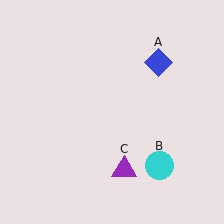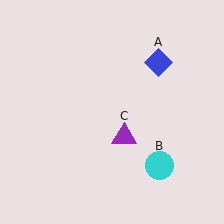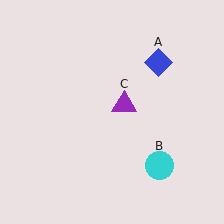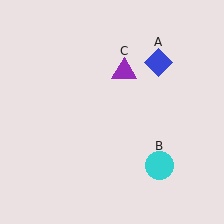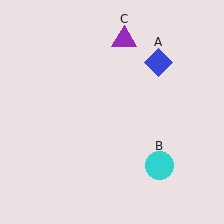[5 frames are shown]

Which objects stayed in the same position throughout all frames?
Blue diamond (object A) and cyan circle (object B) remained stationary.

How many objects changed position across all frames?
1 object changed position: purple triangle (object C).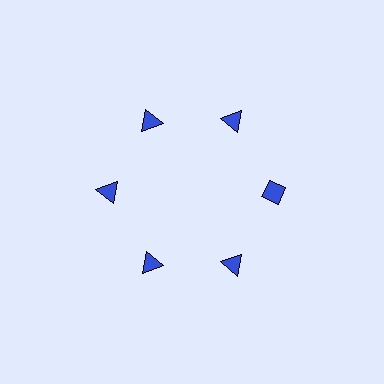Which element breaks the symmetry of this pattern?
The blue diamond at roughly the 3 o'clock position breaks the symmetry. All other shapes are blue triangles.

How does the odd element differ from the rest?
It has a different shape: diamond instead of triangle.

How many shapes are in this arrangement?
There are 6 shapes arranged in a ring pattern.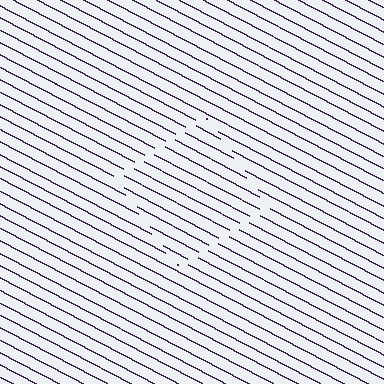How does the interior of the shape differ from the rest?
The interior of the shape contains the same grating, shifted by half a period — the contour is defined by the phase discontinuity where line-ends from the inner and outer gratings abut.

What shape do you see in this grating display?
An illusory square. The interior of the shape contains the same grating, shifted by half a period — the contour is defined by the phase discontinuity where line-ends from the inner and outer gratings abut.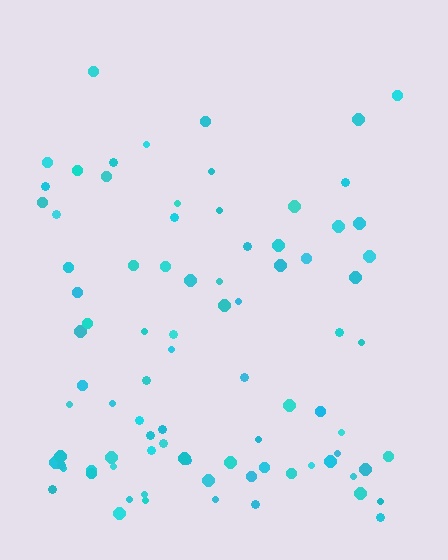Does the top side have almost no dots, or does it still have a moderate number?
Still a moderate number, just noticeably fewer than the bottom.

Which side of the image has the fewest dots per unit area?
The top.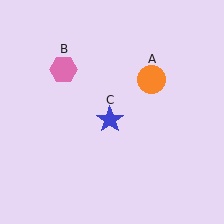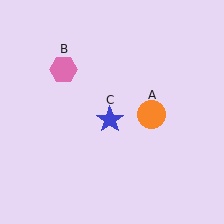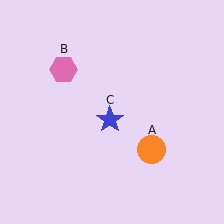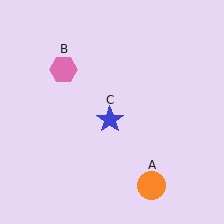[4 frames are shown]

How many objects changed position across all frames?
1 object changed position: orange circle (object A).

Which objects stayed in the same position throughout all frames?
Pink hexagon (object B) and blue star (object C) remained stationary.